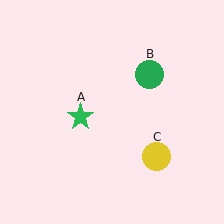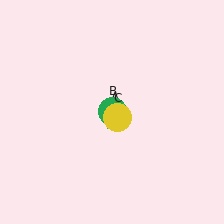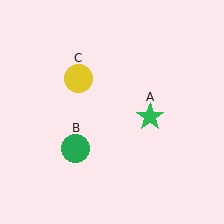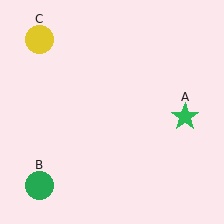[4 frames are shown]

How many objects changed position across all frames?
3 objects changed position: green star (object A), green circle (object B), yellow circle (object C).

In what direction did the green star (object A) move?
The green star (object A) moved right.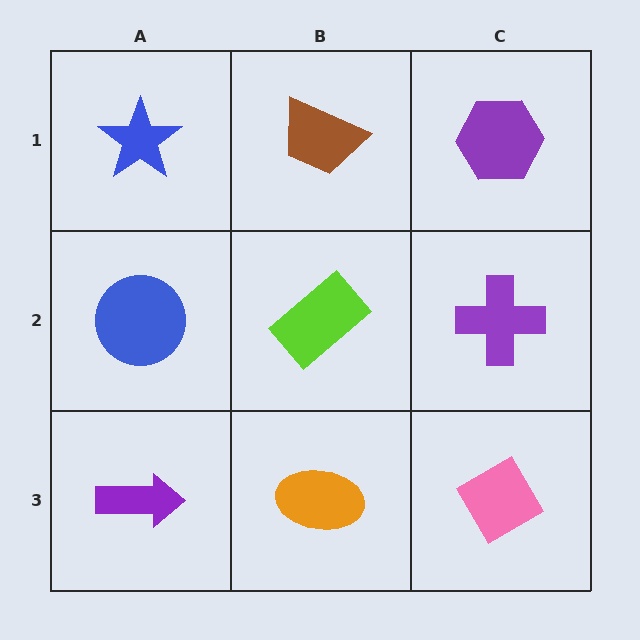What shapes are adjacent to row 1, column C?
A purple cross (row 2, column C), a brown trapezoid (row 1, column B).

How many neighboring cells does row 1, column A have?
2.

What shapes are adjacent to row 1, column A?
A blue circle (row 2, column A), a brown trapezoid (row 1, column B).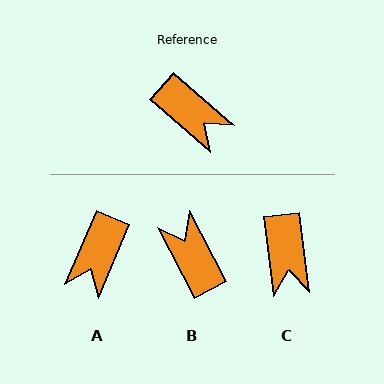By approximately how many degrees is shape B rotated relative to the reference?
Approximately 159 degrees counter-clockwise.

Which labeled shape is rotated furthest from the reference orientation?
B, about 159 degrees away.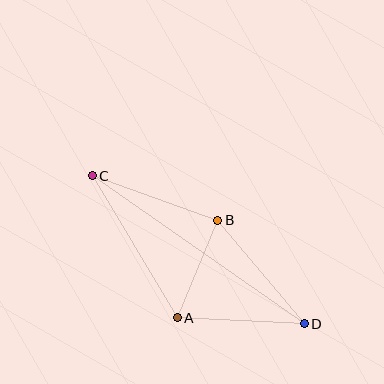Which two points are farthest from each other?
Points C and D are farthest from each other.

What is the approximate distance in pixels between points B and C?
The distance between B and C is approximately 133 pixels.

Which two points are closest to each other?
Points A and B are closest to each other.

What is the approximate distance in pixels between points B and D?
The distance between B and D is approximately 135 pixels.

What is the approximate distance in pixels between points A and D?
The distance between A and D is approximately 127 pixels.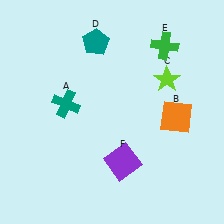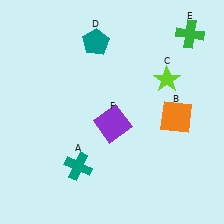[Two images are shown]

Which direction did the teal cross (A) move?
The teal cross (A) moved down.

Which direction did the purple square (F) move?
The purple square (F) moved up.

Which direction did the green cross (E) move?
The green cross (E) moved right.